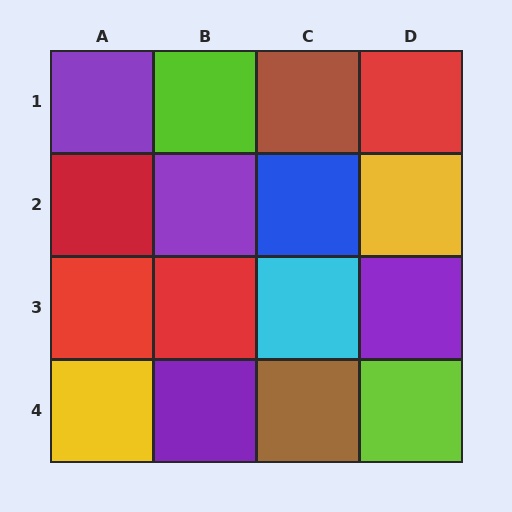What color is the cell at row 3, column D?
Purple.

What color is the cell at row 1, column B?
Lime.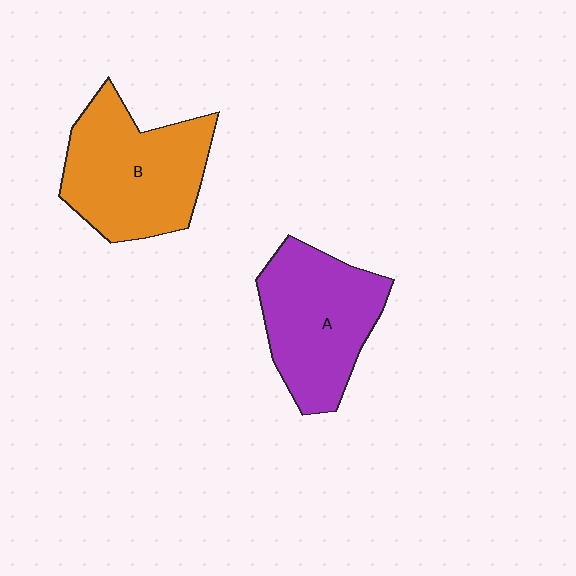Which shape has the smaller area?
Shape A (purple).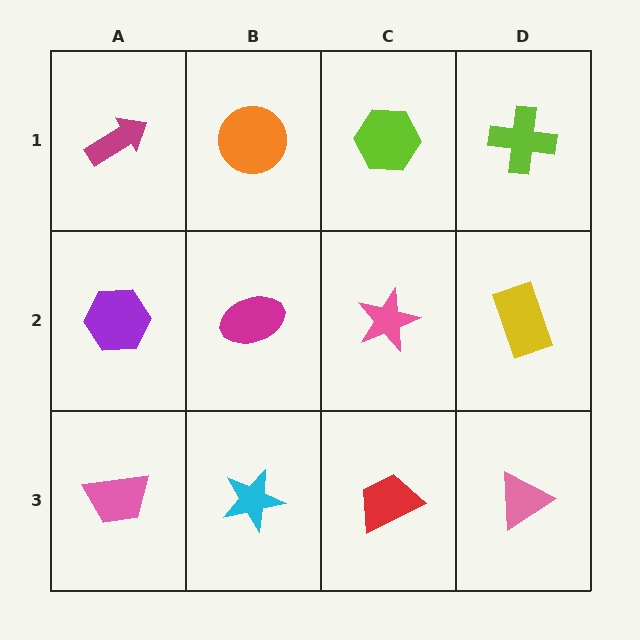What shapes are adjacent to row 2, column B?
An orange circle (row 1, column B), a cyan star (row 3, column B), a purple hexagon (row 2, column A), a pink star (row 2, column C).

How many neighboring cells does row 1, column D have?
2.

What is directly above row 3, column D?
A yellow rectangle.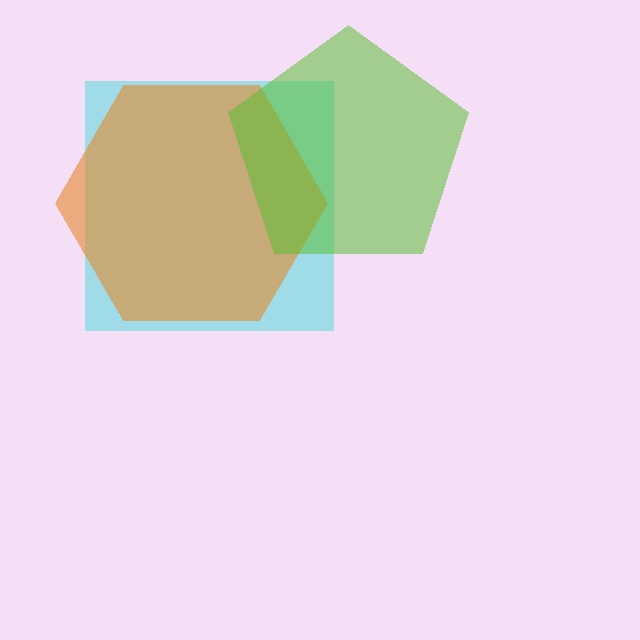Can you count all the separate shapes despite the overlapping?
Yes, there are 3 separate shapes.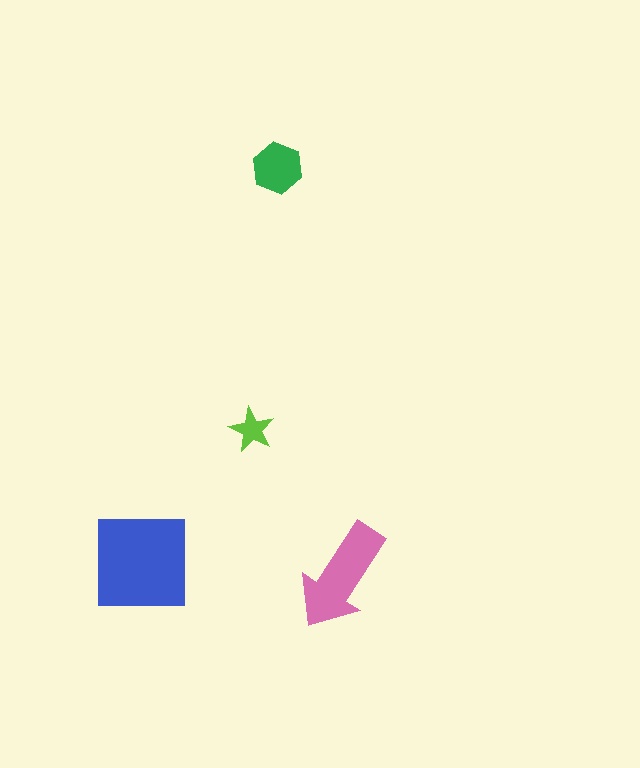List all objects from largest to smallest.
The blue square, the pink arrow, the green hexagon, the lime star.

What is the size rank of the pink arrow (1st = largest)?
2nd.